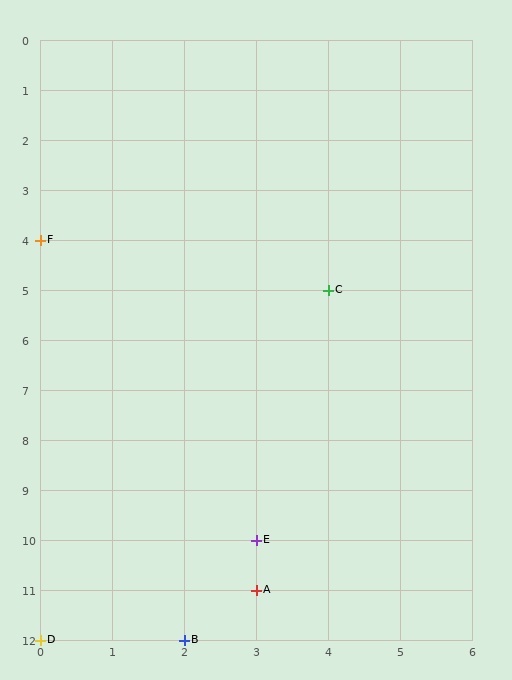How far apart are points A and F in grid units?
Points A and F are 3 columns and 7 rows apart (about 7.6 grid units diagonally).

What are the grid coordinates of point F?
Point F is at grid coordinates (0, 4).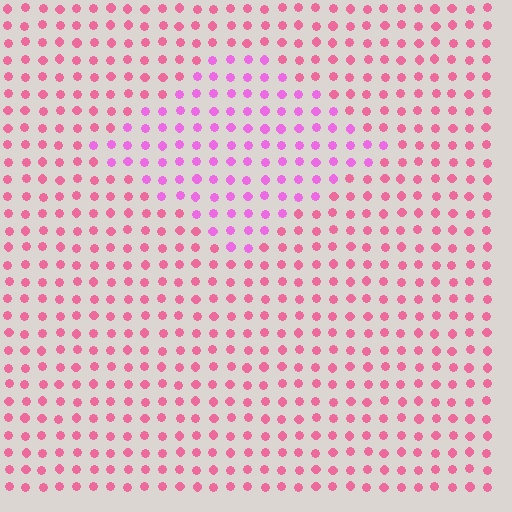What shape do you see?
I see a diamond.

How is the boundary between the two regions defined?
The boundary is defined purely by a slight shift in hue (about 33 degrees). Spacing, size, and orientation are identical on both sides.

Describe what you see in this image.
The image is filled with small pink elements in a uniform arrangement. A diamond-shaped region is visible where the elements are tinted to a slightly different hue, forming a subtle color boundary.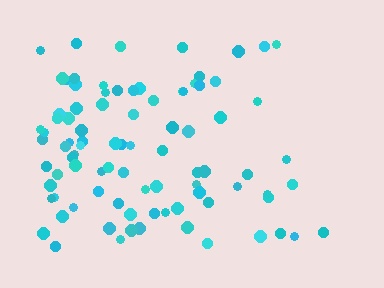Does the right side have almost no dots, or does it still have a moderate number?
Still a moderate number, just noticeably fewer than the left.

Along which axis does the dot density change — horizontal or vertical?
Horizontal.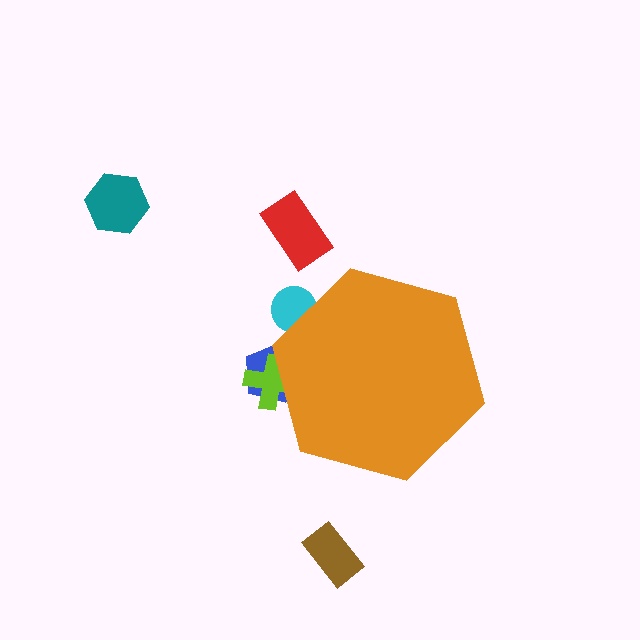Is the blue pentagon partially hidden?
Yes, the blue pentagon is partially hidden behind the orange hexagon.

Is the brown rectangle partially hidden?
No, the brown rectangle is fully visible.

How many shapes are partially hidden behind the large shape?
3 shapes are partially hidden.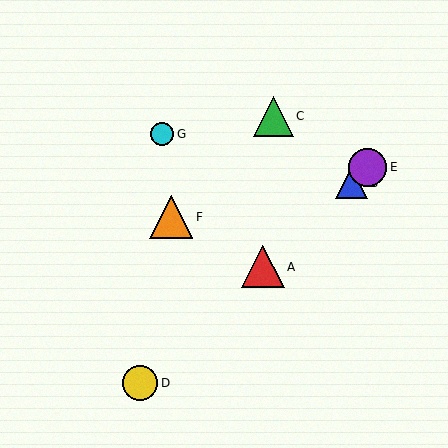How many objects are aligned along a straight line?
4 objects (A, B, D, E) are aligned along a straight line.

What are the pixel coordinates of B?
Object B is at (351, 183).